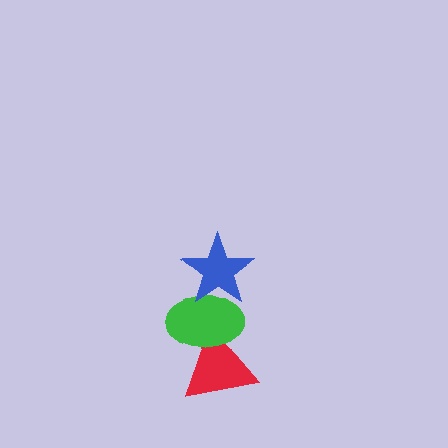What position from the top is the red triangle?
The red triangle is 3rd from the top.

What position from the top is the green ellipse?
The green ellipse is 2nd from the top.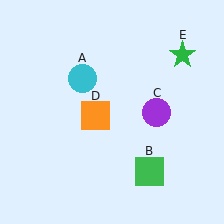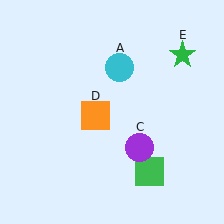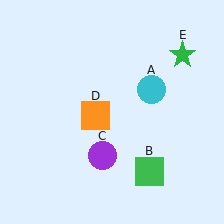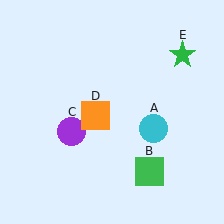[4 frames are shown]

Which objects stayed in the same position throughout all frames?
Green square (object B) and orange square (object D) and green star (object E) remained stationary.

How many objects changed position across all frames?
2 objects changed position: cyan circle (object A), purple circle (object C).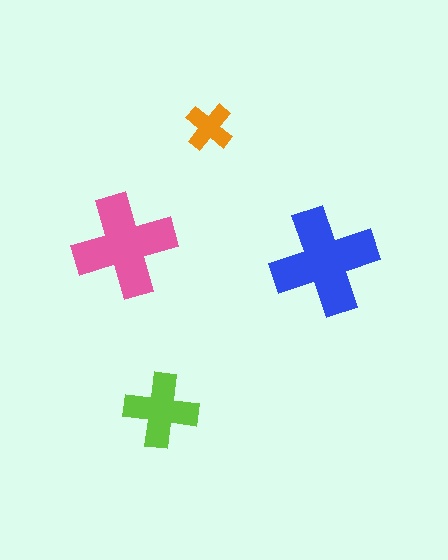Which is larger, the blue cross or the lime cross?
The blue one.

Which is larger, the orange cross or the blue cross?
The blue one.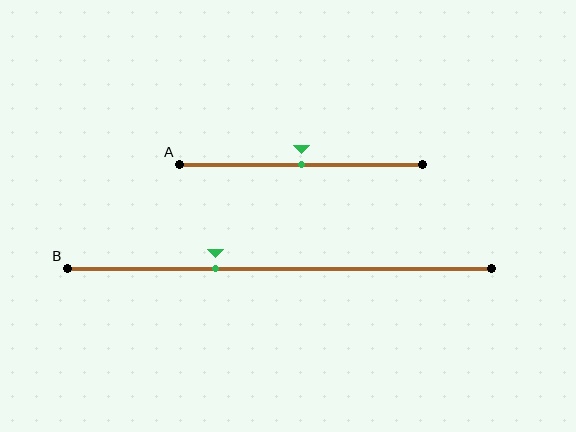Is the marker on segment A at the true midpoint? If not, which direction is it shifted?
Yes, the marker on segment A is at the true midpoint.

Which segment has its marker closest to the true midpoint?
Segment A has its marker closest to the true midpoint.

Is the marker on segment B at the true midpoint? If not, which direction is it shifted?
No, the marker on segment B is shifted to the left by about 15% of the segment length.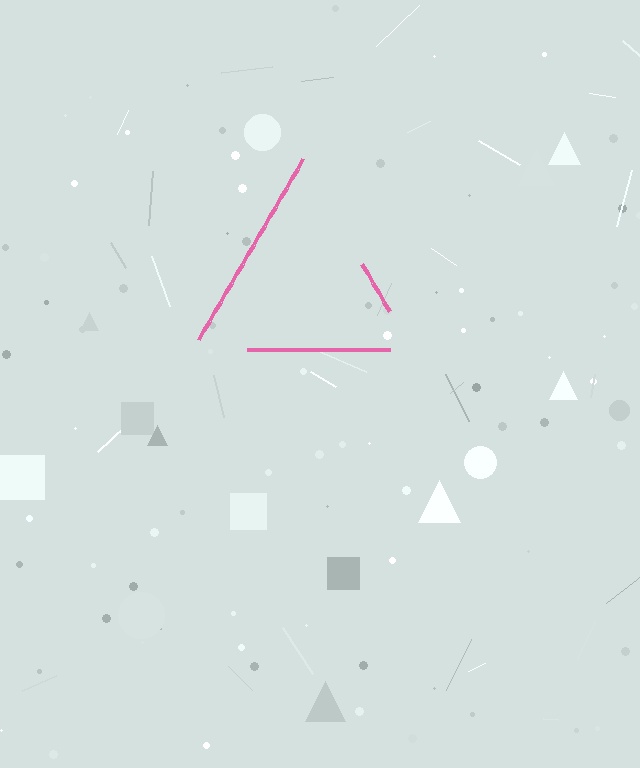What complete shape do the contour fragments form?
The contour fragments form a triangle.